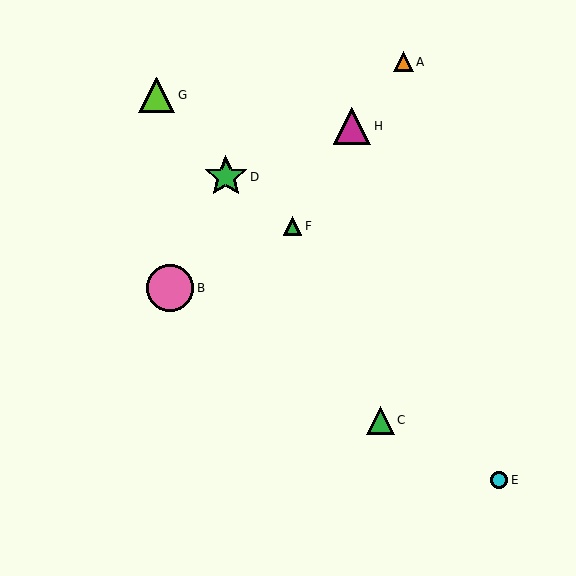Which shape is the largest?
The pink circle (labeled B) is the largest.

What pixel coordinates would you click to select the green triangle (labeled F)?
Click at (292, 226) to select the green triangle F.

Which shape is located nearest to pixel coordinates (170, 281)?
The pink circle (labeled B) at (170, 288) is nearest to that location.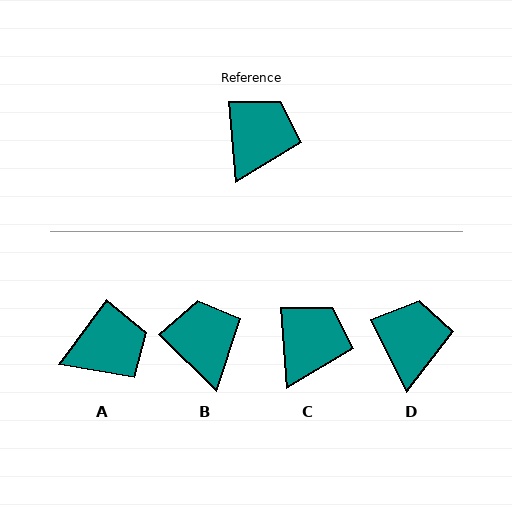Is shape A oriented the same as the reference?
No, it is off by about 41 degrees.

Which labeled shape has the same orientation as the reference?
C.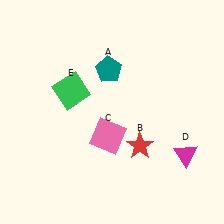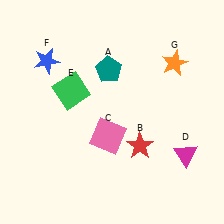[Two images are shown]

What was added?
A blue star (F), an orange star (G) were added in Image 2.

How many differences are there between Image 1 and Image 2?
There are 2 differences between the two images.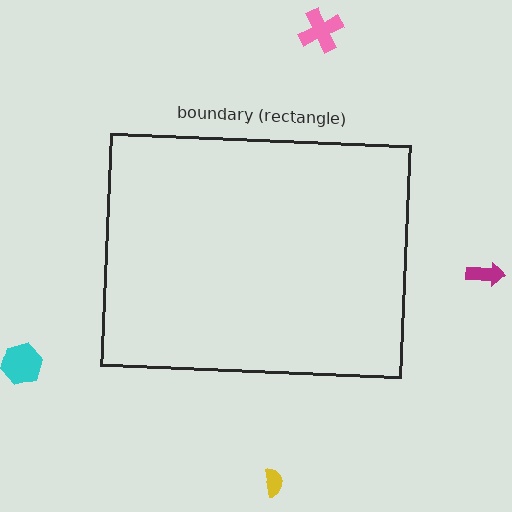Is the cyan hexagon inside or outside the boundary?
Outside.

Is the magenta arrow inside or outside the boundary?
Outside.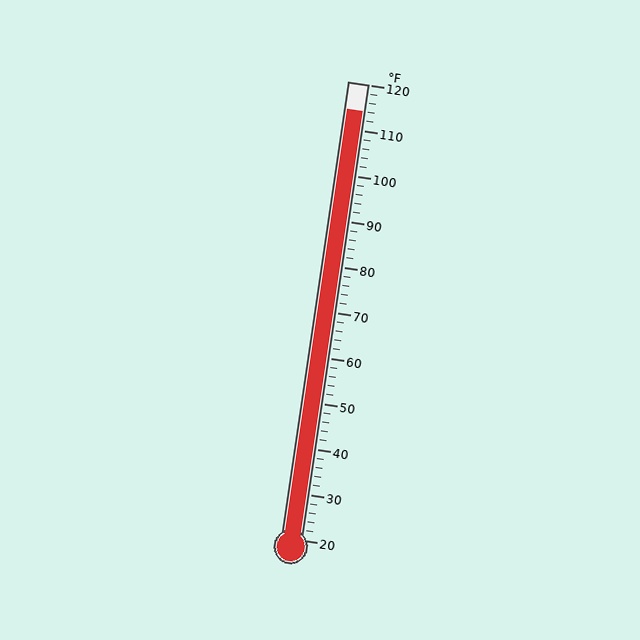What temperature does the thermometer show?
The thermometer shows approximately 114°F.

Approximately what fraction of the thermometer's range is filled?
The thermometer is filled to approximately 95% of its range.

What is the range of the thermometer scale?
The thermometer scale ranges from 20°F to 120°F.